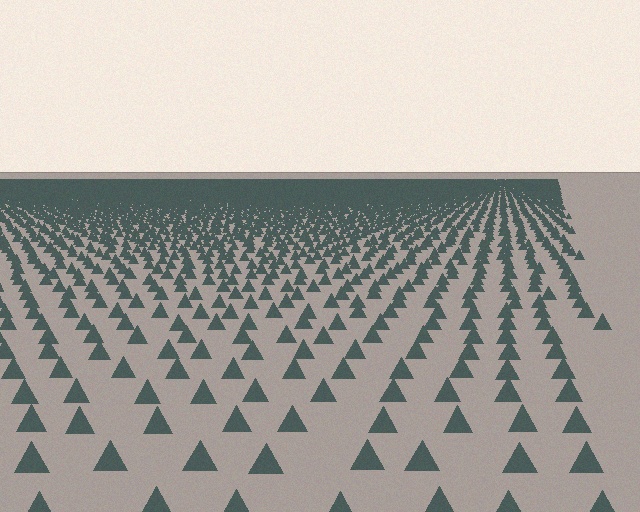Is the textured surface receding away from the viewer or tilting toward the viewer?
The surface is receding away from the viewer. Texture elements get smaller and denser toward the top.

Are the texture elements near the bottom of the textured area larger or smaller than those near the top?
Larger. Near the bottom, elements are closer to the viewer and appear at a bigger on-screen size.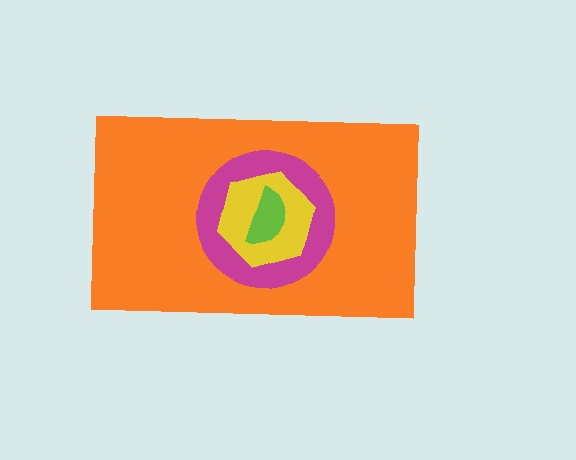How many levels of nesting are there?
4.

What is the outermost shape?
The orange rectangle.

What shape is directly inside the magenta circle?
The yellow hexagon.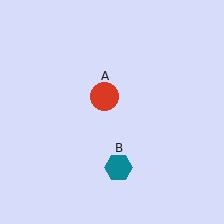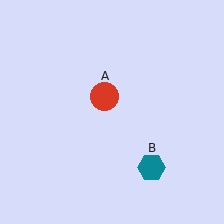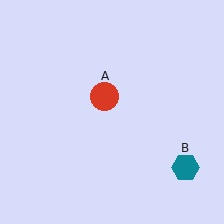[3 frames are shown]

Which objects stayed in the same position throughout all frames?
Red circle (object A) remained stationary.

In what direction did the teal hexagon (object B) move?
The teal hexagon (object B) moved right.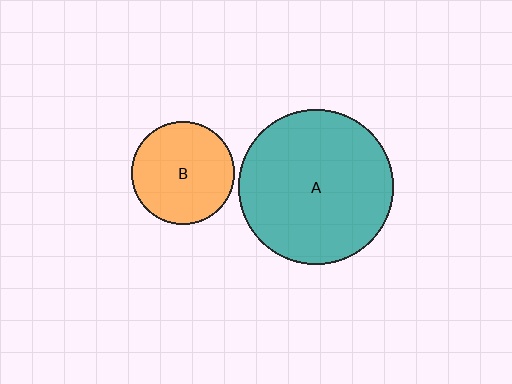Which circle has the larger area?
Circle A (teal).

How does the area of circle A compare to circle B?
Approximately 2.3 times.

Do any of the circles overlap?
No, none of the circles overlap.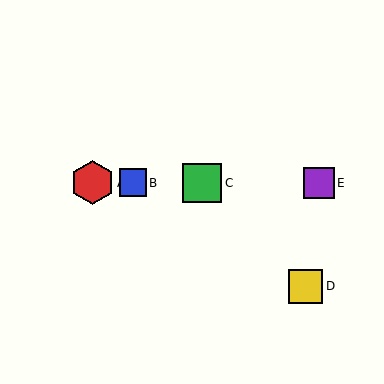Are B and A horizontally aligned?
Yes, both are at y≈183.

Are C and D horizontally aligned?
No, C is at y≈183 and D is at y≈286.